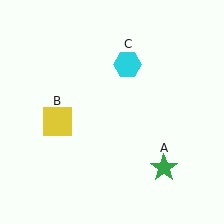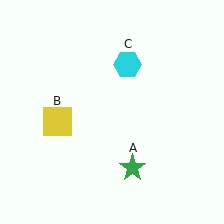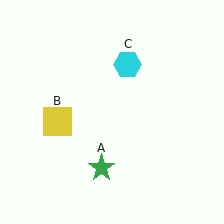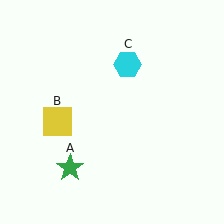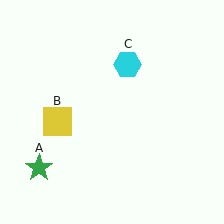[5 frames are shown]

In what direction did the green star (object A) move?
The green star (object A) moved left.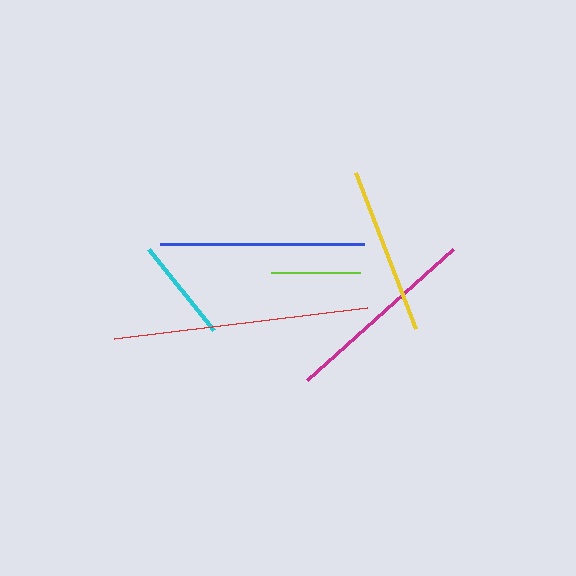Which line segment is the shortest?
The lime line is the shortest at approximately 89 pixels.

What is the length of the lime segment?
The lime segment is approximately 89 pixels long.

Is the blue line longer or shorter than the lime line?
The blue line is longer than the lime line.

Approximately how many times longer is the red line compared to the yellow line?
The red line is approximately 1.5 times the length of the yellow line.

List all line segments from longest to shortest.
From longest to shortest: red, blue, magenta, yellow, cyan, lime.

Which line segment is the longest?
The red line is the longest at approximately 255 pixels.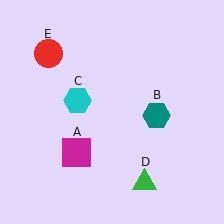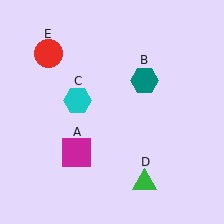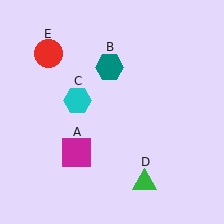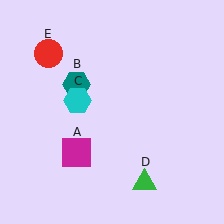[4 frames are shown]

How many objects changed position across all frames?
1 object changed position: teal hexagon (object B).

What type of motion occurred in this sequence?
The teal hexagon (object B) rotated counterclockwise around the center of the scene.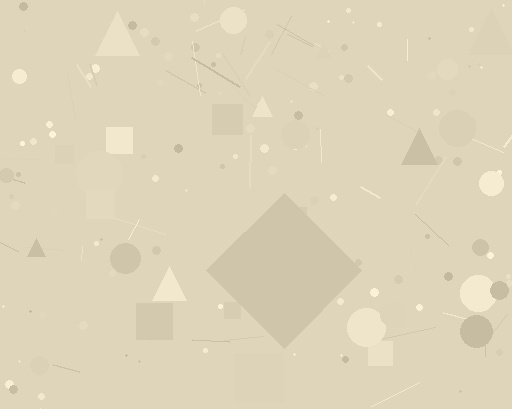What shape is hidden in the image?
A diamond is hidden in the image.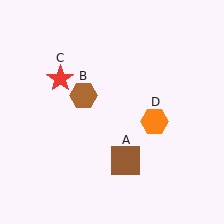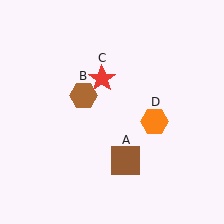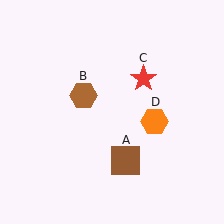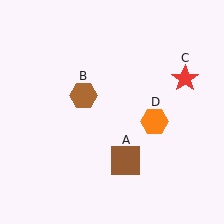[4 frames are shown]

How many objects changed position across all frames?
1 object changed position: red star (object C).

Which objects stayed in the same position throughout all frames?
Brown square (object A) and brown hexagon (object B) and orange hexagon (object D) remained stationary.